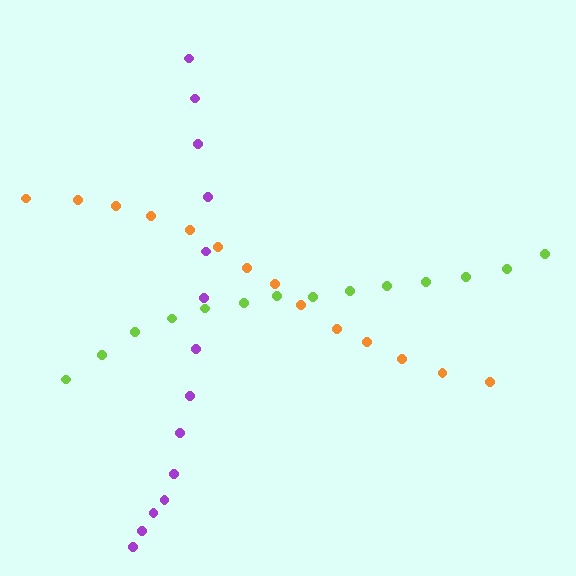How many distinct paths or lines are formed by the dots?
There are 3 distinct paths.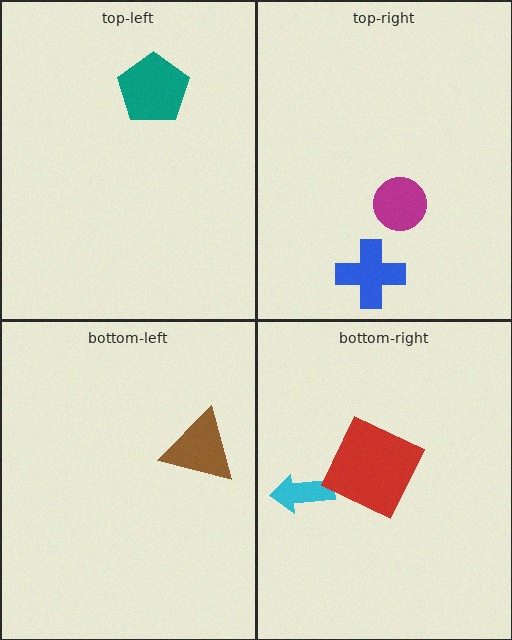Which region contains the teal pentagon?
The top-left region.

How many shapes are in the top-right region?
2.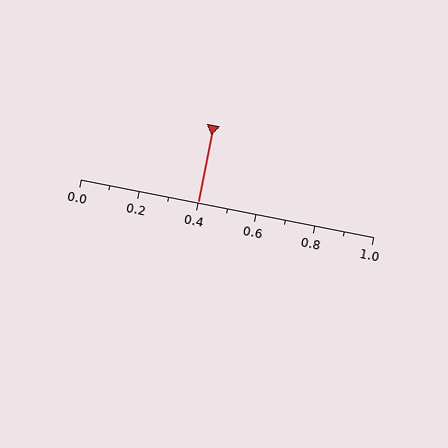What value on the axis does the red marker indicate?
The marker indicates approximately 0.4.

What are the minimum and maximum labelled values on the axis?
The axis runs from 0.0 to 1.0.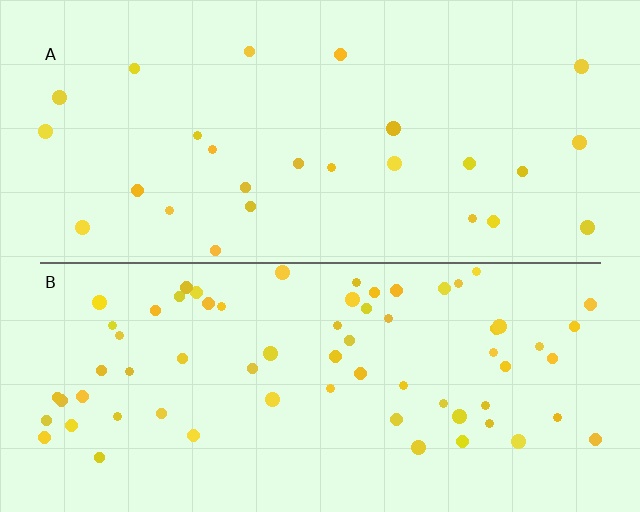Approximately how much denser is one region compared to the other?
Approximately 2.6× — region B over region A.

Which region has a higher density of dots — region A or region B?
B (the bottom).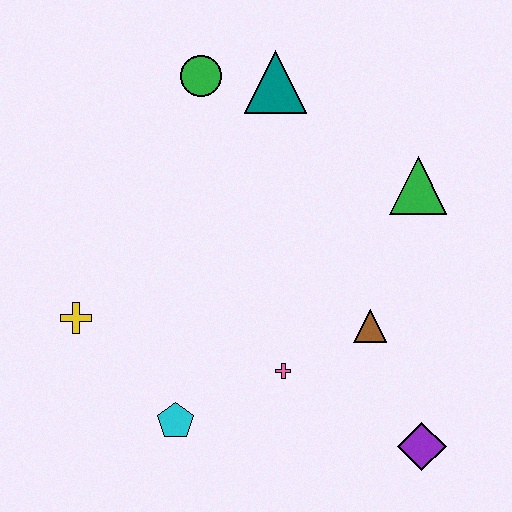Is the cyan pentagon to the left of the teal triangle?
Yes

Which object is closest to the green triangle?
The brown triangle is closest to the green triangle.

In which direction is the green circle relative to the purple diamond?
The green circle is above the purple diamond.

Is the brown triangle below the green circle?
Yes